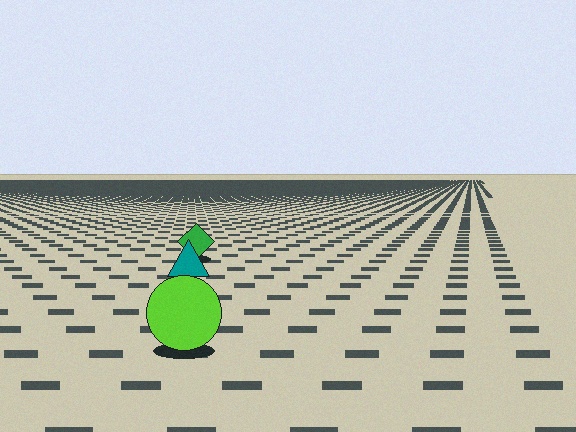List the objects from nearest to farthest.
From nearest to farthest: the lime circle, the teal triangle, the green diamond.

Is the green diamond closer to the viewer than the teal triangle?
No. The teal triangle is closer — you can tell from the texture gradient: the ground texture is coarser near it.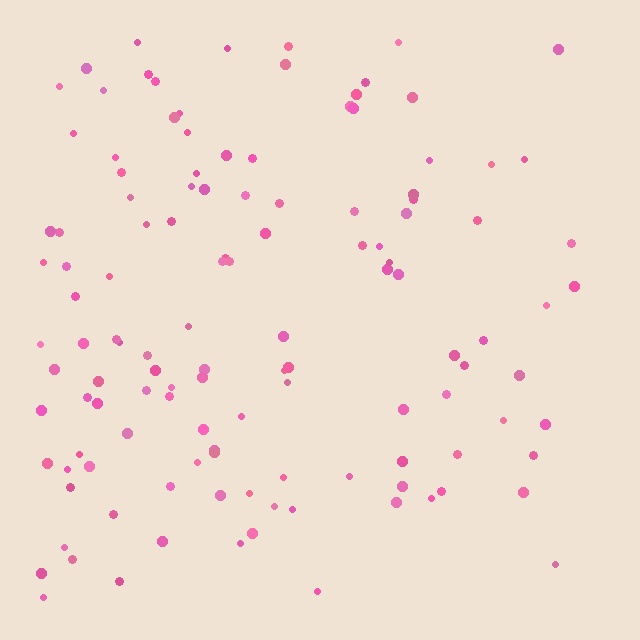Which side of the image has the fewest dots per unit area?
The right.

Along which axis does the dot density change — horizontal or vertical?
Horizontal.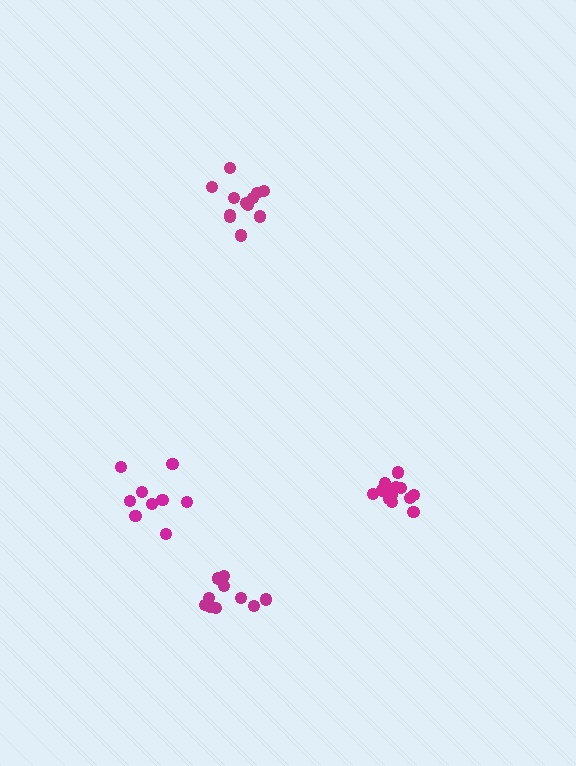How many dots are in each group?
Group 1: 10 dots, Group 2: 12 dots, Group 3: 9 dots, Group 4: 13 dots (44 total).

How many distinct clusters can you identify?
There are 4 distinct clusters.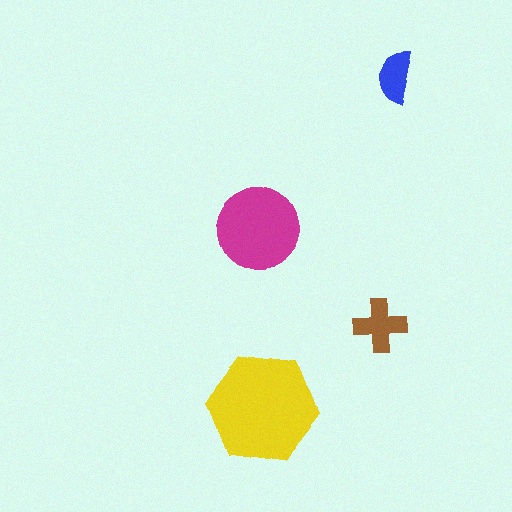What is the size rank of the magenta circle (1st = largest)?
2nd.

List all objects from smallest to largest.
The blue semicircle, the brown cross, the magenta circle, the yellow hexagon.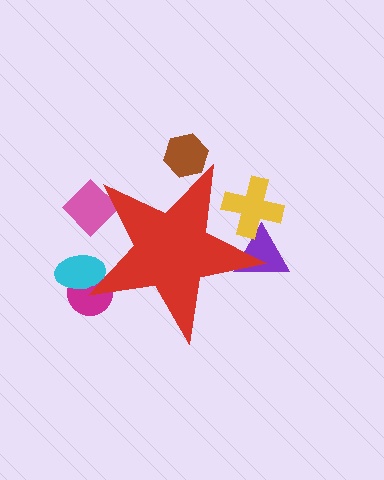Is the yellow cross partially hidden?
Yes, the yellow cross is partially hidden behind the red star.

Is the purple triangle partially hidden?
Yes, the purple triangle is partially hidden behind the red star.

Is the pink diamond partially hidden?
Yes, the pink diamond is partially hidden behind the red star.